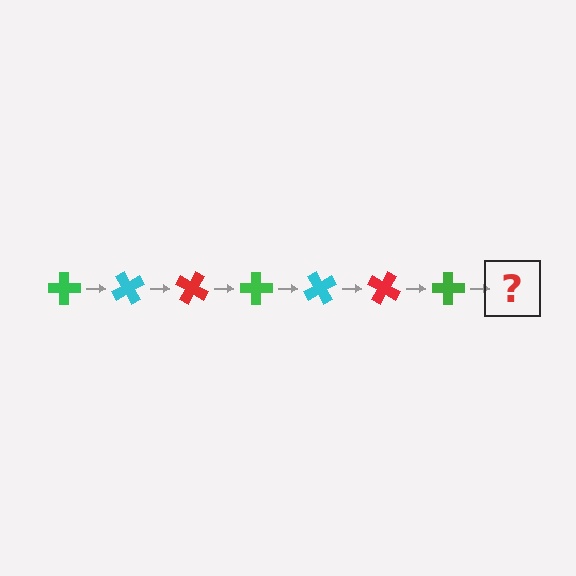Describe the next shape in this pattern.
It should be a cyan cross, rotated 420 degrees from the start.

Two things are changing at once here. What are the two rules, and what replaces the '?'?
The two rules are that it rotates 60 degrees each step and the color cycles through green, cyan, and red. The '?' should be a cyan cross, rotated 420 degrees from the start.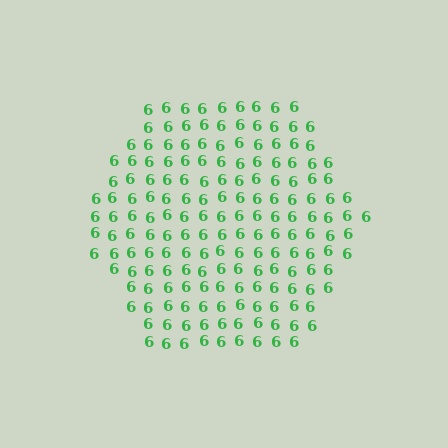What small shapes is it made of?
It is made of small digit 6's.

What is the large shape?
The large shape is a hexagon.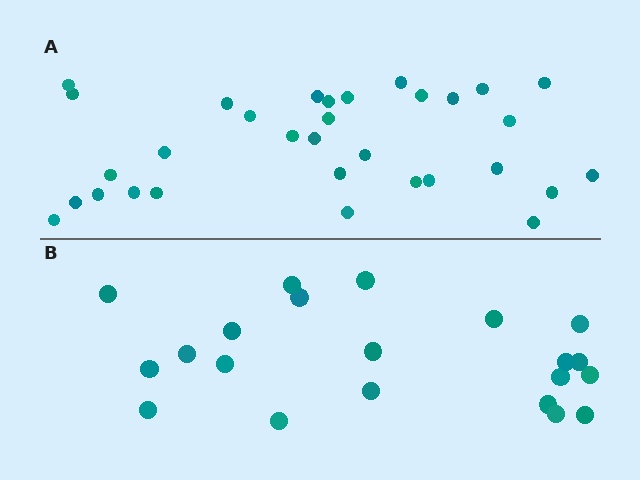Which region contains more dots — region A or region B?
Region A (the top region) has more dots.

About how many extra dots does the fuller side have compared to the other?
Region A has roughly 12 or so more dots than region B.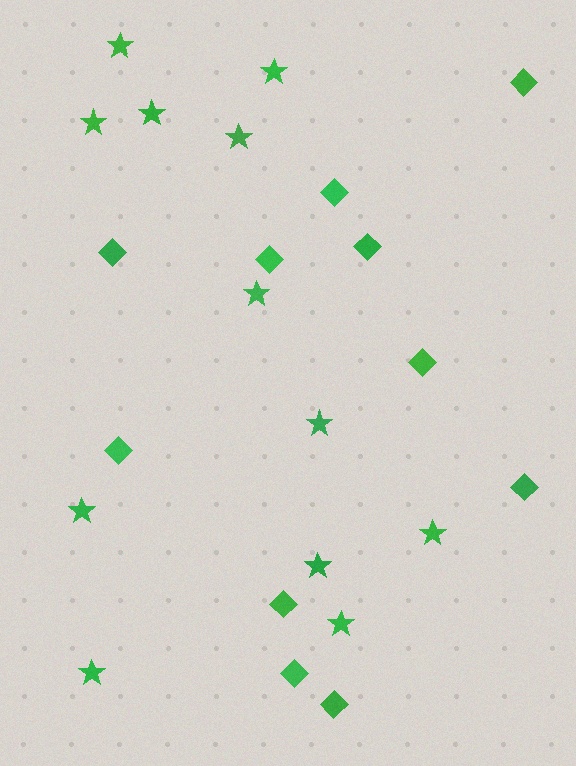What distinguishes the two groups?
There are 2 groups: one group of diamonds (11) and one group of stars (12).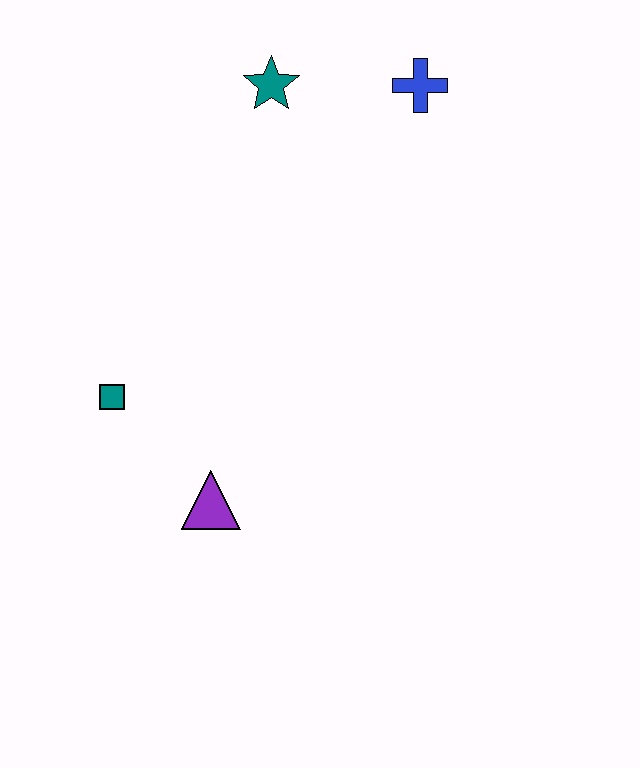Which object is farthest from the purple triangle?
The blue cross is farthest from the purple triangle.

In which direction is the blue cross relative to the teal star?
The blue cross is to the right of the teal star.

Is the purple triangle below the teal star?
Yes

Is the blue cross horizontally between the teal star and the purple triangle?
No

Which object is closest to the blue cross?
The teal star is closest to the blue cross.